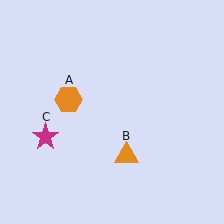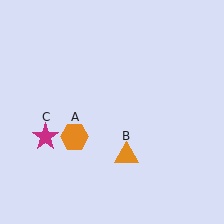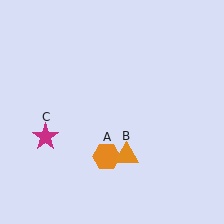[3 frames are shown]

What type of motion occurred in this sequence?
The orange hexagon (object A) rotated counterclockwise around the center of the scene.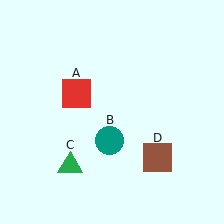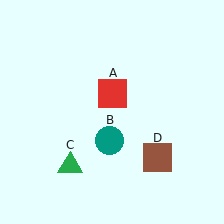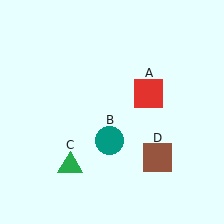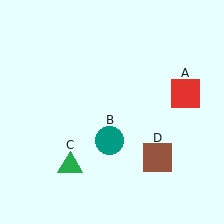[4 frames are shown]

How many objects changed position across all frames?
1 object changed position: red square (object A).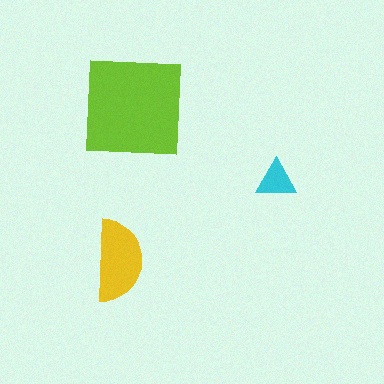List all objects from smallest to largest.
The cyan triangle, the yellow semicircle, the lime square.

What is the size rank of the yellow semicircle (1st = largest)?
2nd.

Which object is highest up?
The lime square is topmost.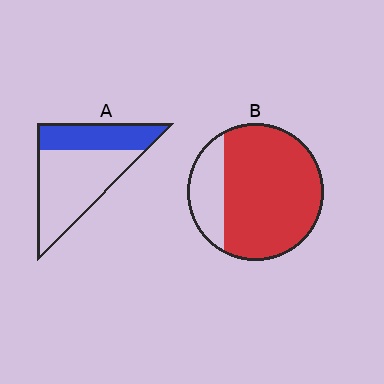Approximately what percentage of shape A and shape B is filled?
A is approximately 35% and B is approximately 80%.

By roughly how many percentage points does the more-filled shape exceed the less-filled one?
By roughly 45 percentage points (B over A).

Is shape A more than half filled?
No.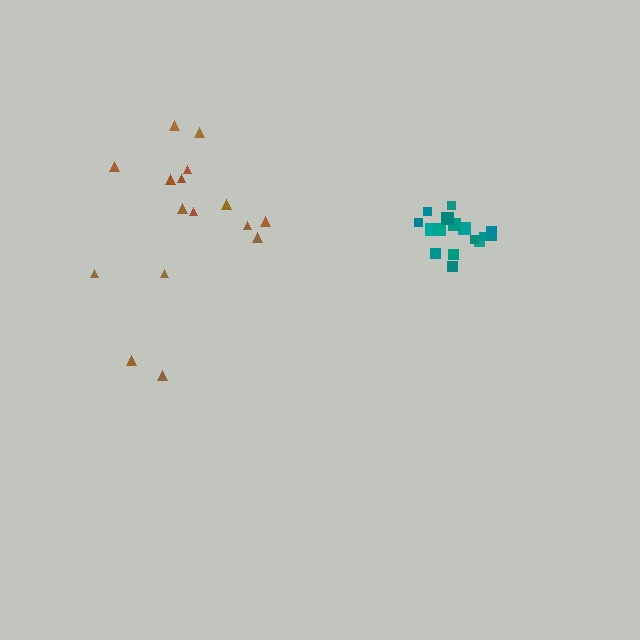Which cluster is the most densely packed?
Teal.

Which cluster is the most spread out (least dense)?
Brown.